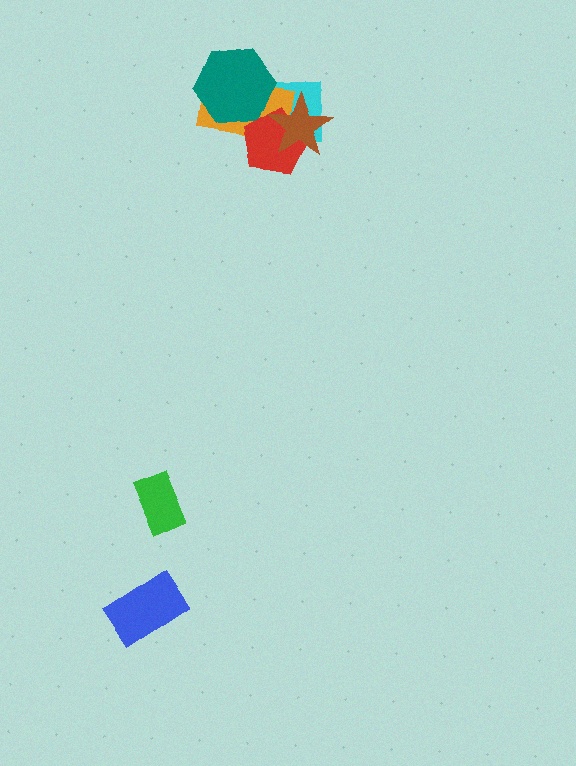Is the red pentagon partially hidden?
Yes, it is partially covered by another shape.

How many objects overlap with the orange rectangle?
4 objects overlap with the orange rectangle.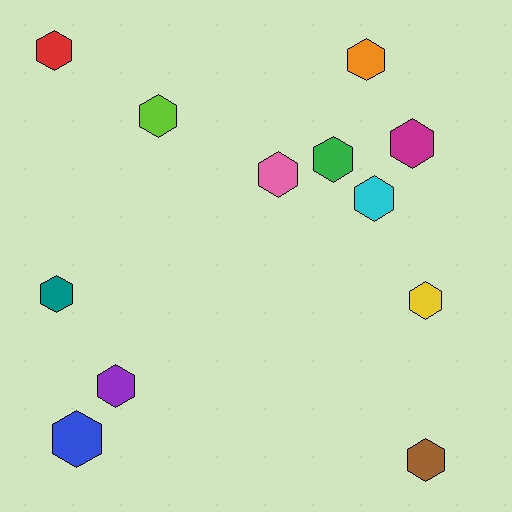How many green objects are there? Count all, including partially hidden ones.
There is 1 green object.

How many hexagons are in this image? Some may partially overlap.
There are 12 hexagons.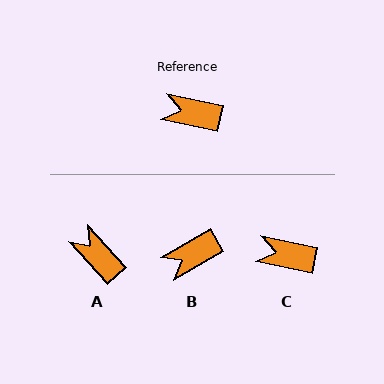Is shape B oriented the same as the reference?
No, it is off by about 41 degrees.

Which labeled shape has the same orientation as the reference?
C.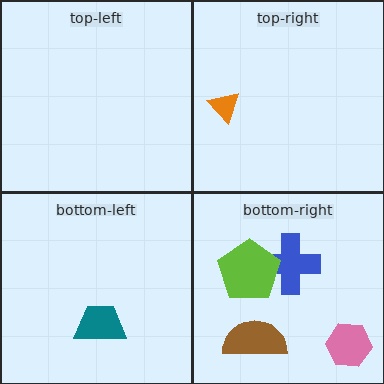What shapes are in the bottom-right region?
The brown semicircle, the pink hexagon, the blue cross, the lime pentagon.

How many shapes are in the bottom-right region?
4.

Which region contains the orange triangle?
The top-right region.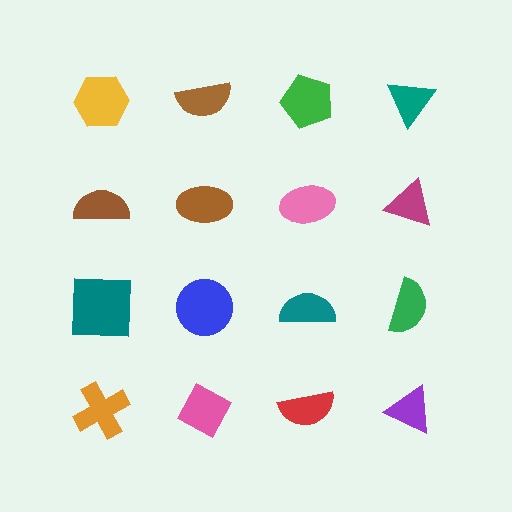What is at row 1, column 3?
A green pentagon.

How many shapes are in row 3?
4 shapes.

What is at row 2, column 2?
A brown ellipse.